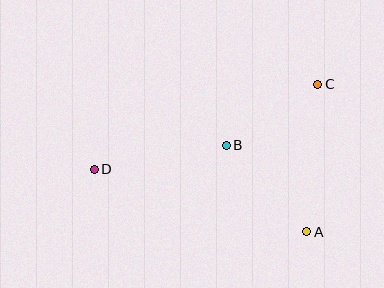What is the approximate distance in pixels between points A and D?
The distance between A and D is approximately 222 pixels.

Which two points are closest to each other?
Points B and C are closest to each other.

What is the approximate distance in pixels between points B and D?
The distance between B and D is approximately 134 pixels.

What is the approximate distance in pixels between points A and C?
The distance between A and C is approximately 148 pixels.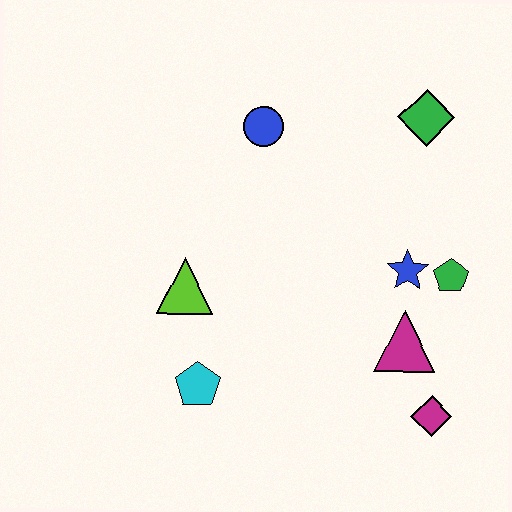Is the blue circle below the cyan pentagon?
No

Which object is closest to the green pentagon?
The blue star is closest to the green pentagon.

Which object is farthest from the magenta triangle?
The blue circle is farthest from the magenta triangle.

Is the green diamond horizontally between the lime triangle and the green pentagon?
Yes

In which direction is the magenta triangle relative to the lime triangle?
The magenta triangle is to the right of the lime triangle.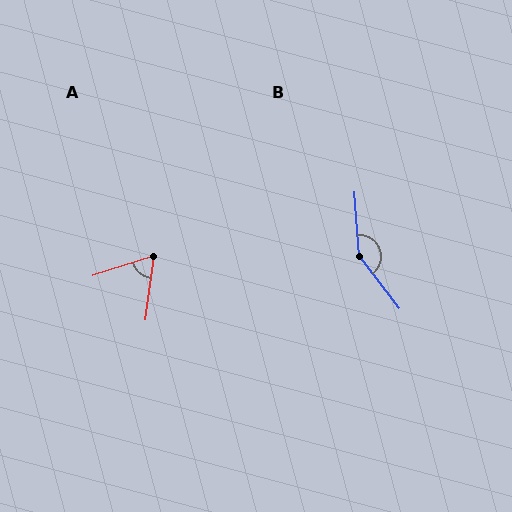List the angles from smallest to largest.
A (64°), B (146°).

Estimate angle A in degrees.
Approximately 64 degrees.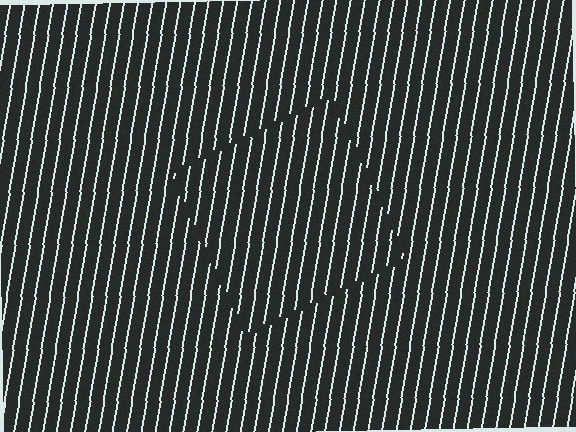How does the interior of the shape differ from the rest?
The interior of the shape contains the same grating, shifted by half a period — the contour is defined by the phase discontinuity where line-ends from the inner and outer gratings abut.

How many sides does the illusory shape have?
4 sides — the line-ends trace a square.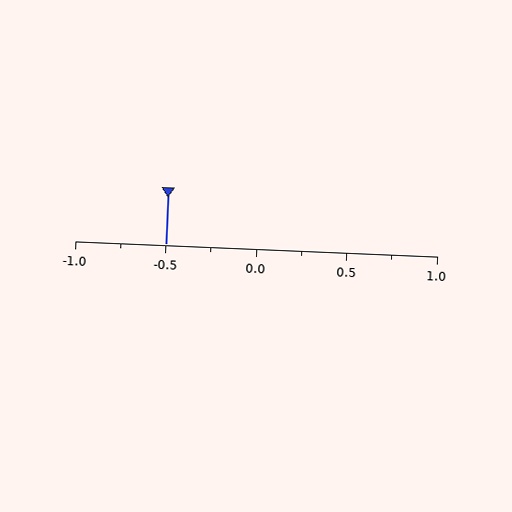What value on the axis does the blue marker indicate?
The marker indicates approximately -0.5.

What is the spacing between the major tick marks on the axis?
The major ticks are spaced 0.5 apart.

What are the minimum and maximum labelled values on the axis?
The axis runs from -1.0 to 1.0.